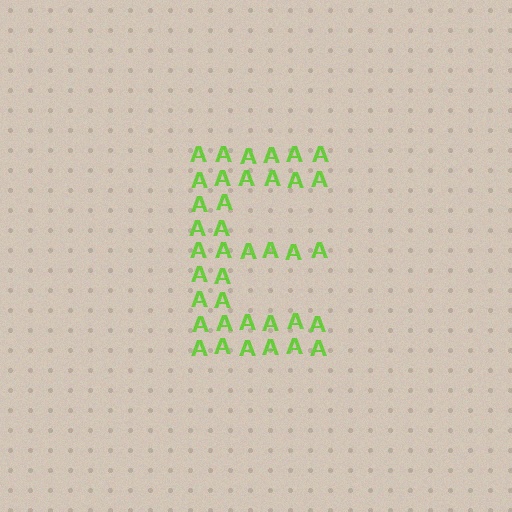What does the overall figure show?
The overall figure shows the letter E.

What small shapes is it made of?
It is made of small letter A's.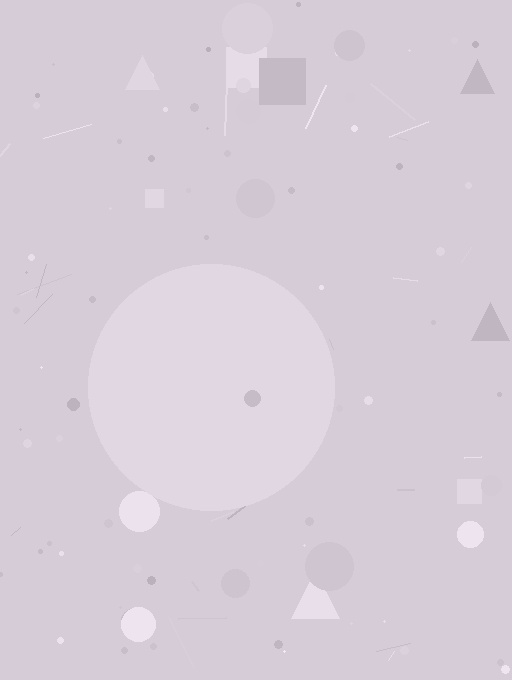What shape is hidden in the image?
A circle is hidden in the image.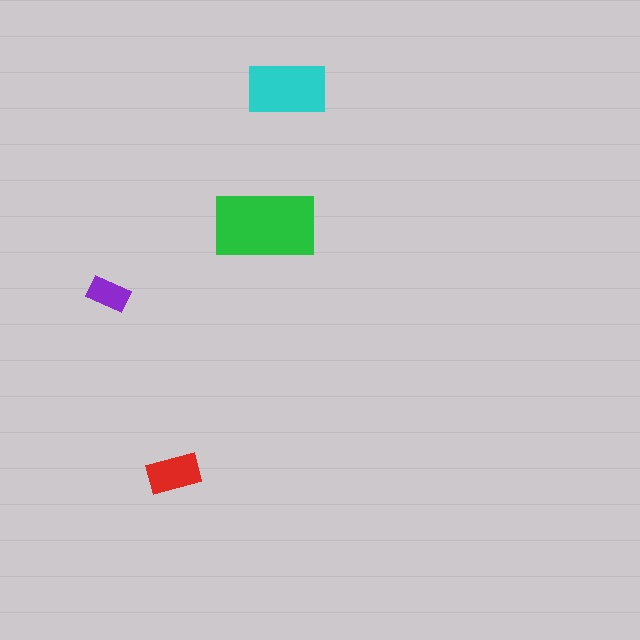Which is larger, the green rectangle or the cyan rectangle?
The green one.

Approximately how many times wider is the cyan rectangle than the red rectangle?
About 1.5 times wider.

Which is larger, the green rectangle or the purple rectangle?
The green one.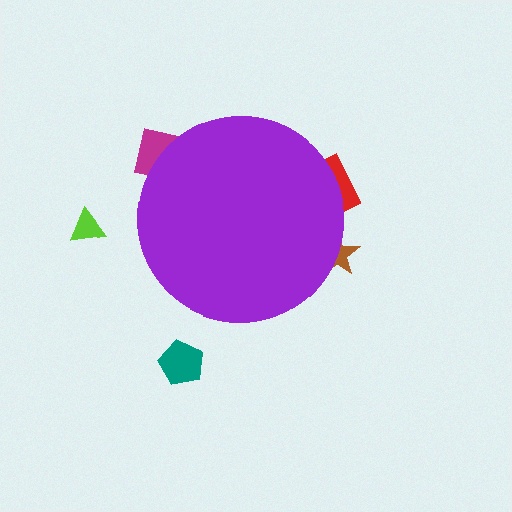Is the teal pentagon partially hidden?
No, the teal pentagon is fully visible.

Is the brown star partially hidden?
Yes, the brown star is partially hidden behind the purple circle.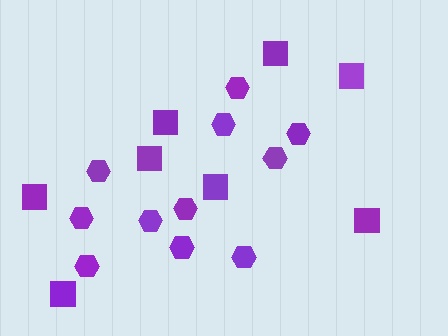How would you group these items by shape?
There are 2 groups: one group of hexagons (11) and one group of squares (8).